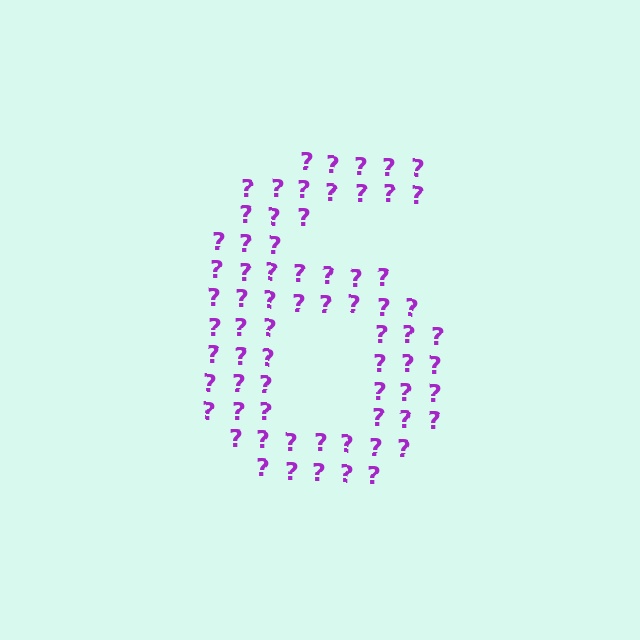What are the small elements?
The small elements are question marks.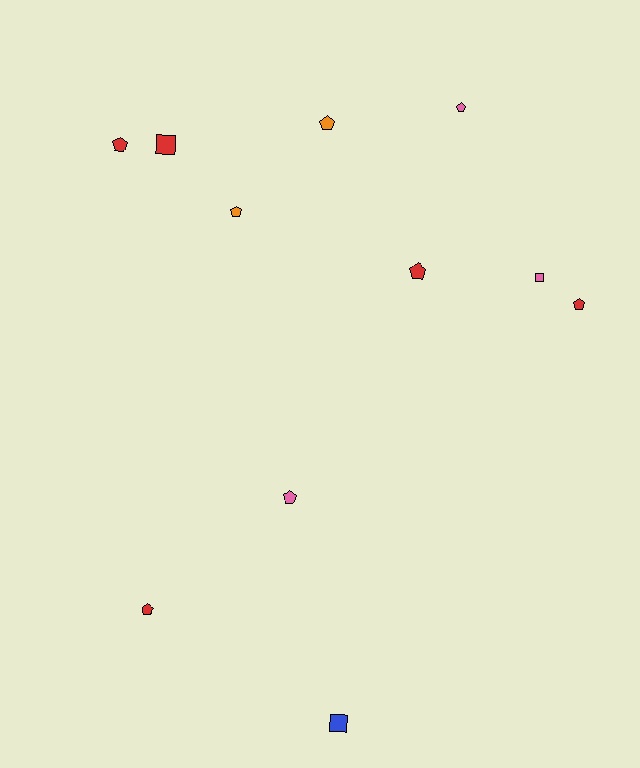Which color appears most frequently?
Red, with 5 objects.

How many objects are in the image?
There are 11 objects.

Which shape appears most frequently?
Pentagon, with 8 objects.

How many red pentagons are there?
There are 4 red pentagons.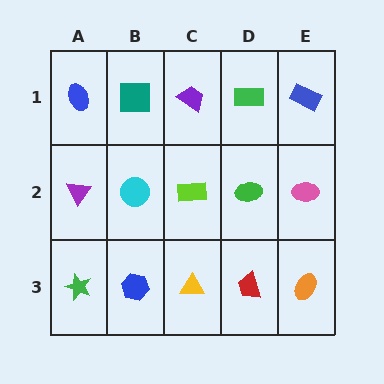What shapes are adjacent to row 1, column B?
A cyan circle (row 2, column B), a blue ellipse (row 1, column A), a purple trapezoid (row 1, column C).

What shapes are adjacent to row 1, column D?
A green ellipse (row 2, column D), a purple trapezoid (row 1, column C), a blue rectangle (row 1, column E).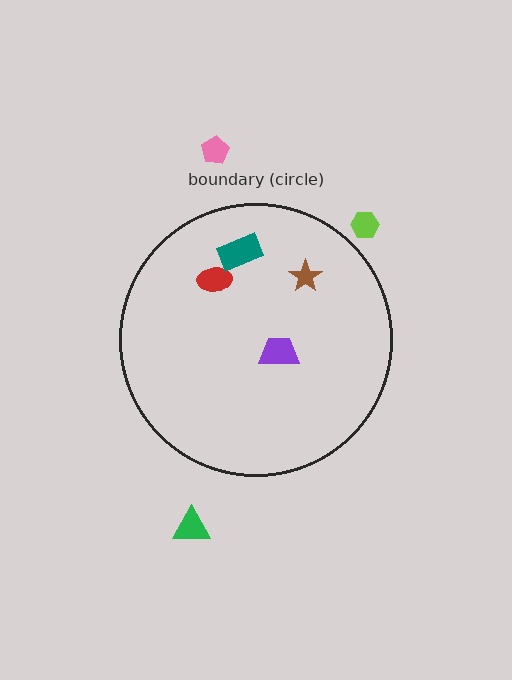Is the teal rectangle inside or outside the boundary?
Inside.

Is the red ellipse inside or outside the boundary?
Inside.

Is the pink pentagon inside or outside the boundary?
Outside.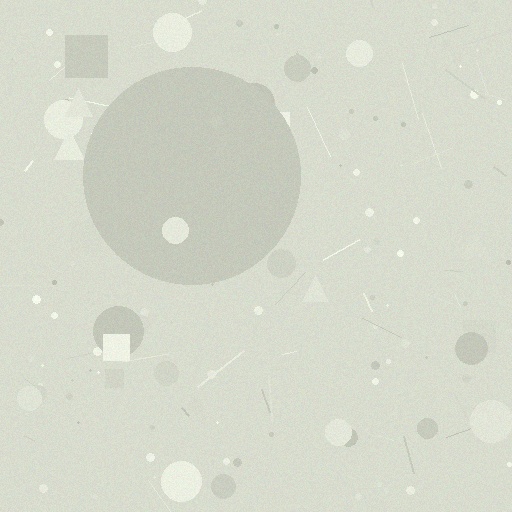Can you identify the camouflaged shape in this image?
The camouflaged shape is a circle.